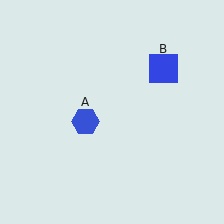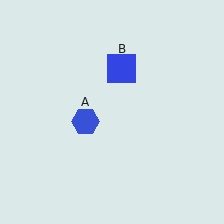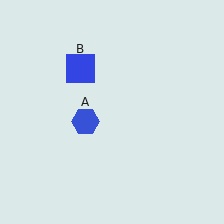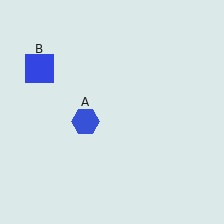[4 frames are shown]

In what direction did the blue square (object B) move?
The blue square (object B) moved left.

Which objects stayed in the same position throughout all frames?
Blue hexagon (object A) remained stationary.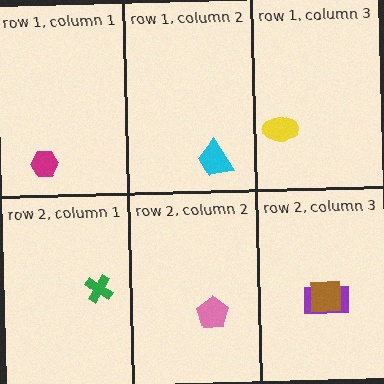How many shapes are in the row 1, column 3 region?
1.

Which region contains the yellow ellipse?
The row 1, column 3 region.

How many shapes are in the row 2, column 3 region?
2.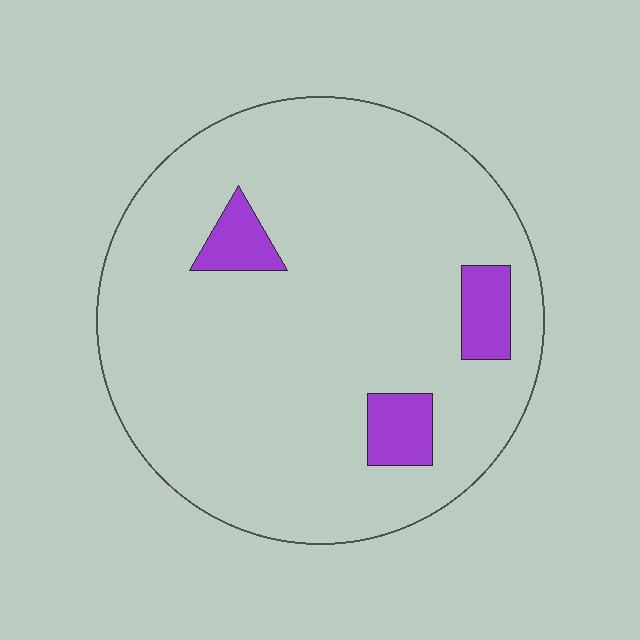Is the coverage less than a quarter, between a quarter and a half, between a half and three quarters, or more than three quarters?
Less than a quarter.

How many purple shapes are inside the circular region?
3.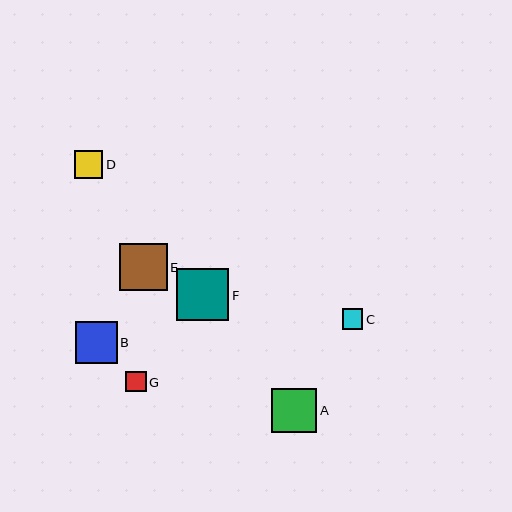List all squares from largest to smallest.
From largest to smallest: F, E, A, B, D, C, G.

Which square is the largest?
Square F is the largest with a size of approximately 52 pixels.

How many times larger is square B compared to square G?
Square B is approximately 2.1 times the size of square G.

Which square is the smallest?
Square G is the smallest with a size of approximately 20 pixels.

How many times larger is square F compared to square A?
Square F is approximately 1.2 times the size of square A.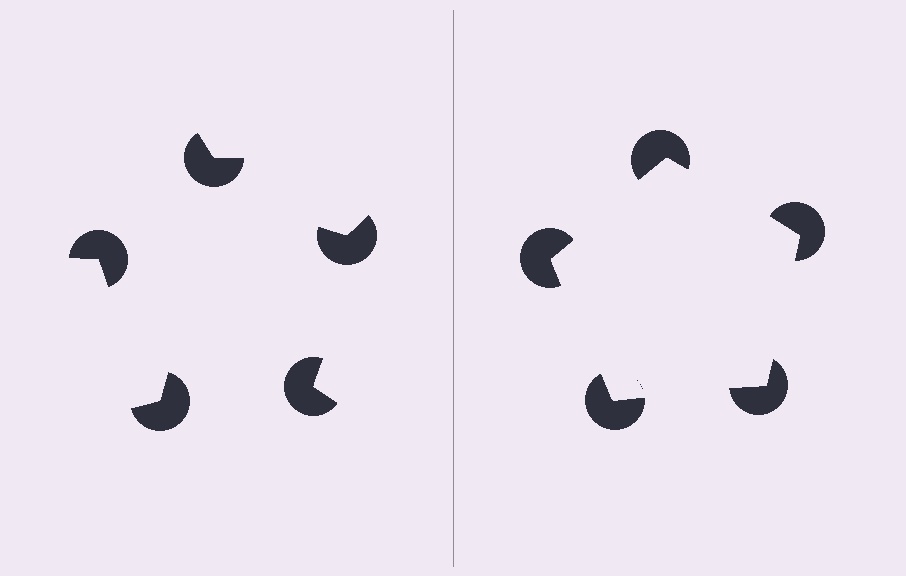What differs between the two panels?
The pac-man discs are positioned identically on both sides; only the wedge orientations differ. On the right they align to a pentagon; on the left they are misaligned.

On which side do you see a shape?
An illusory pentagon appears on the right side. On the left side the wedge cuts are rotated, so no coherent shape forms.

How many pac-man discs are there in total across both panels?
10 — 5 on each side.